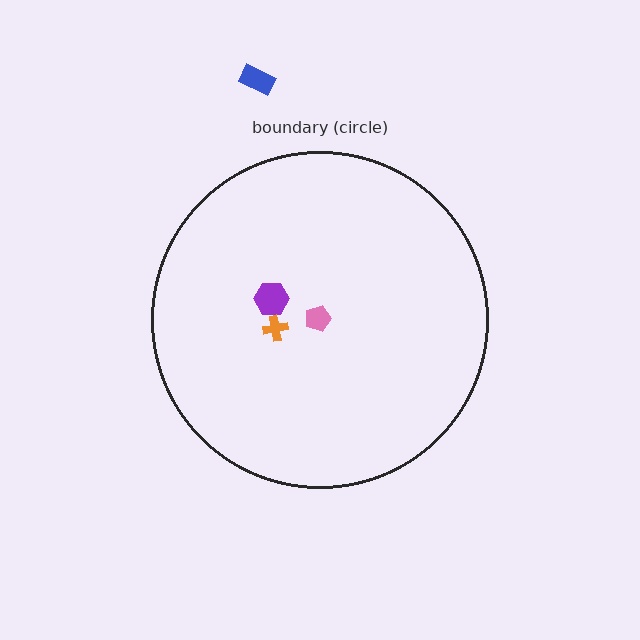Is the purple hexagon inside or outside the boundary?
Inside.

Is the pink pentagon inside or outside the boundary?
Inside.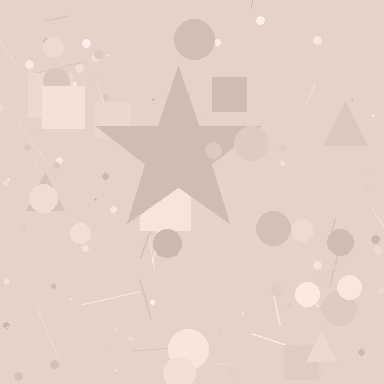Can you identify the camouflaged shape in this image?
The camouflaged shape is a star.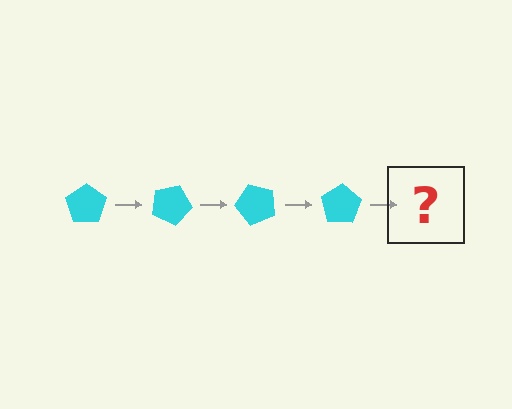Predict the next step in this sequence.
The next step is a cyan pentagon rotated 100 degrees.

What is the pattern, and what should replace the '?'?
The pattern is that the pentagon rotates 25 degrees each step. The '?' should be a cyan pentagon rotated 100 degrees.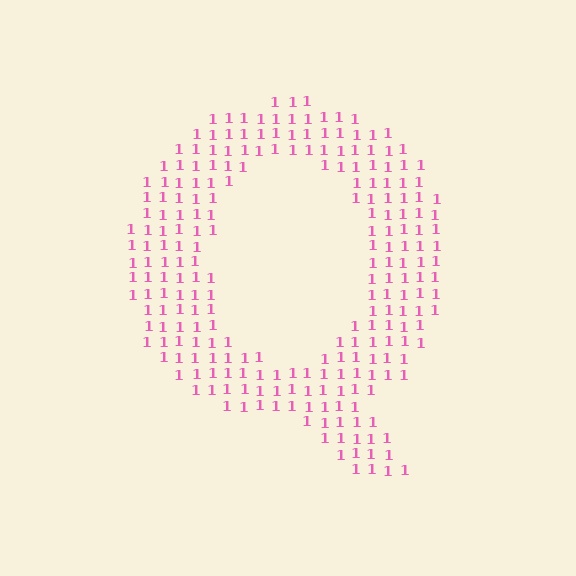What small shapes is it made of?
It is made of small digit 1's.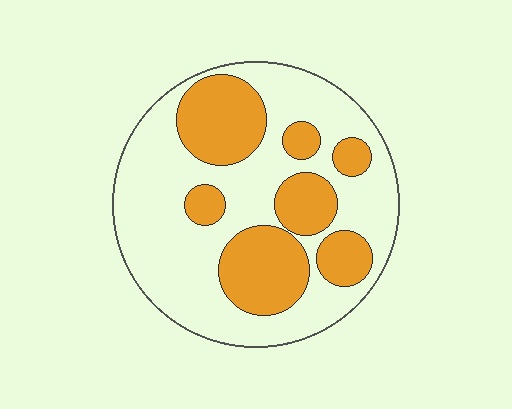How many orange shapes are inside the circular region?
7.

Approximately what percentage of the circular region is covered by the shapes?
Approximately 35%.